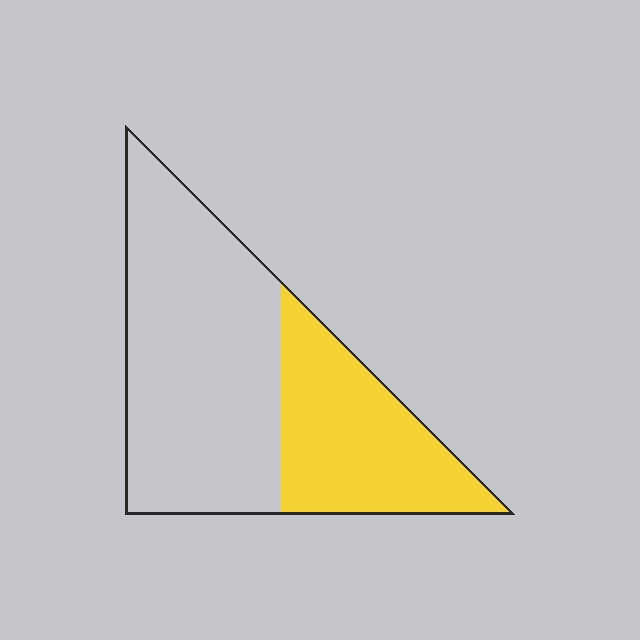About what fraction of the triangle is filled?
About three eighths (3/8).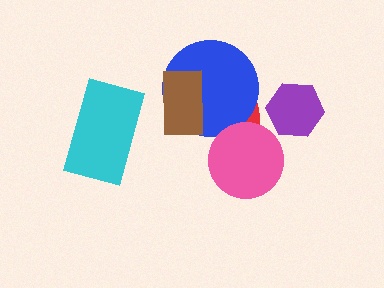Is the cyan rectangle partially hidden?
No, no other shape covers it.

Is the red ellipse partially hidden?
Yes, it is partially covered by another shape.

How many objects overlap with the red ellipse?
3 objects overlap with the red ellipse.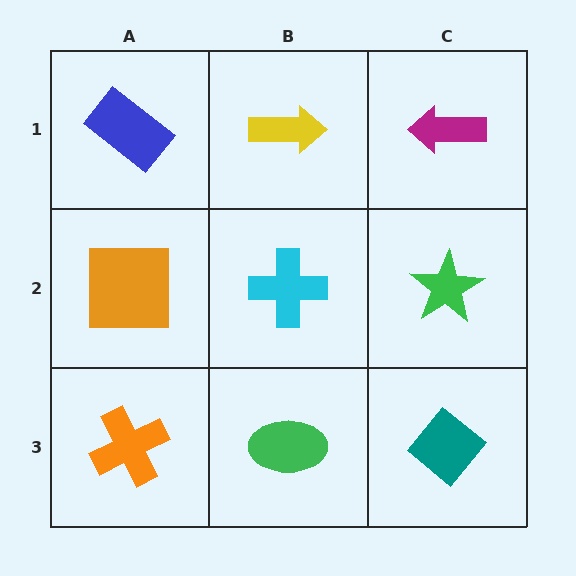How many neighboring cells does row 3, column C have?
2.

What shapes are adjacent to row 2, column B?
A yellow arrow (row 1, column B), a green ellipse (row 3, column B), an orange square (row 2, column A), a green star (row 2, column C).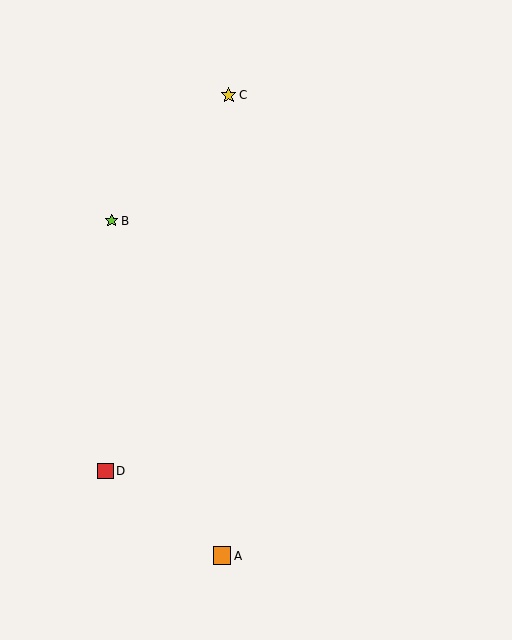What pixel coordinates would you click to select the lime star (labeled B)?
Click at (112, 221) to select the lime star B.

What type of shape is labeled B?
Shape B is a lime star.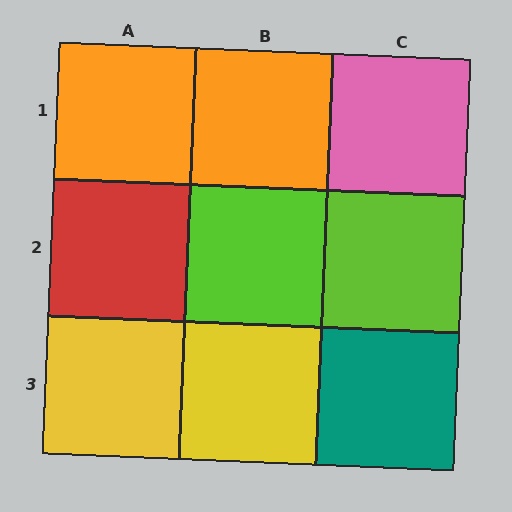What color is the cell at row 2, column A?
Red.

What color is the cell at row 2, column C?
Lime.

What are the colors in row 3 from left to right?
Yellow, yellow, teal.